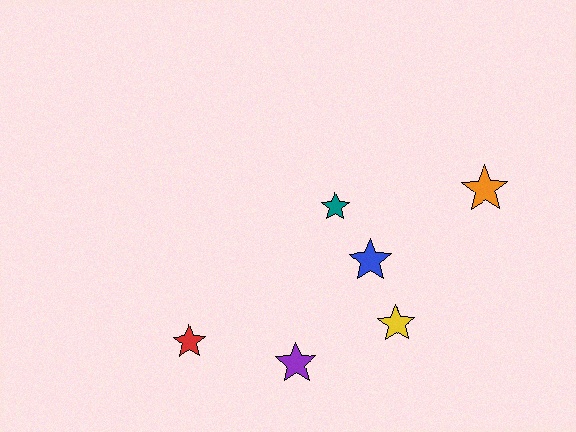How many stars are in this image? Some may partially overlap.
There are 6 stars.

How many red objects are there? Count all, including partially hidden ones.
There is 1 red object.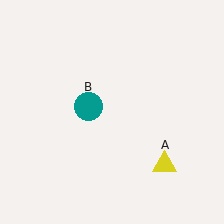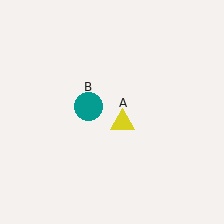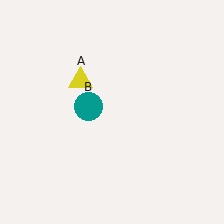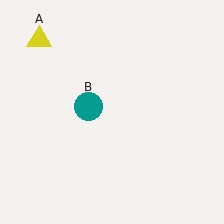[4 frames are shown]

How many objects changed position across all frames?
1 object changed position: yellow triangle (object A).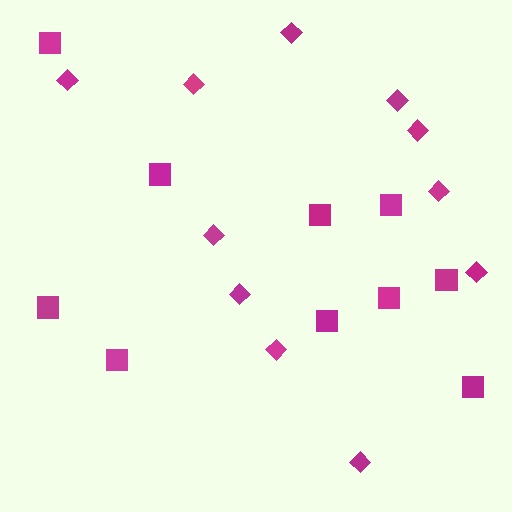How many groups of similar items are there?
There are 2 groups: one group of diamonds (11) and one group of squares (10).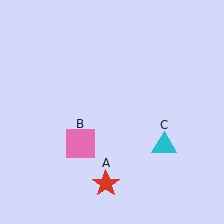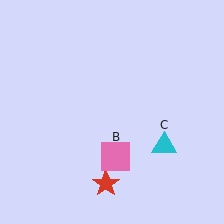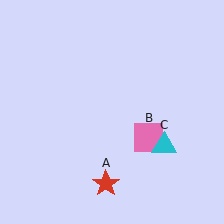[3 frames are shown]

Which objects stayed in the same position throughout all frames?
Red star (object A) and cyan triangle (object C) remained stationary.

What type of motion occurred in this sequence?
The pink square (object B) rotated counterclockwise around the center of the scene.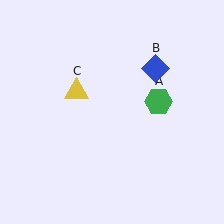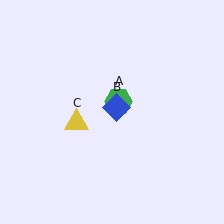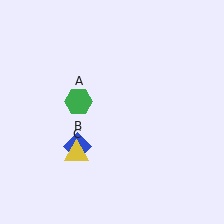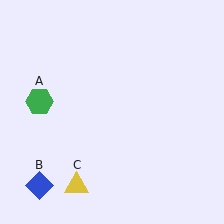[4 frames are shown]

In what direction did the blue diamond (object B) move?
The blue diamond (object B) moved down and to the left.